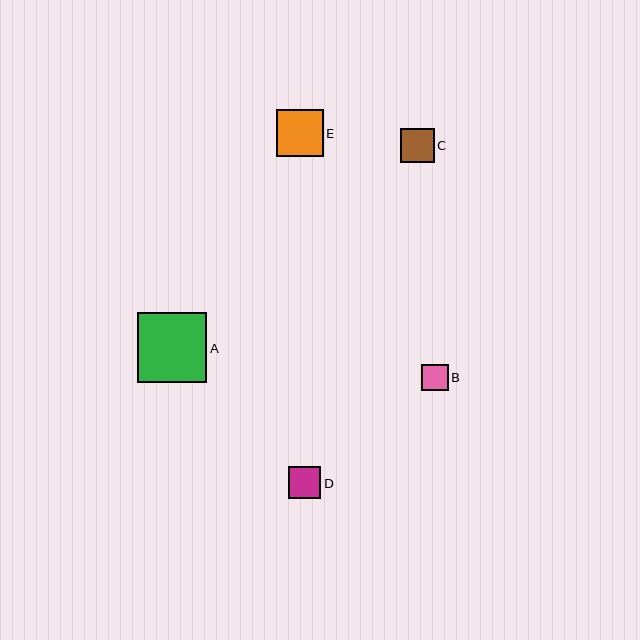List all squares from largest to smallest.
From largest to smallest: A, E, C, D, B.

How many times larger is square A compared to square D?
Square A is approximately 2.2 times the size of square D.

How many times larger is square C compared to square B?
Square C is approximately 1.3 times the size of square B.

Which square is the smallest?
Square B is the smallest with a size of approximately 26 pixels.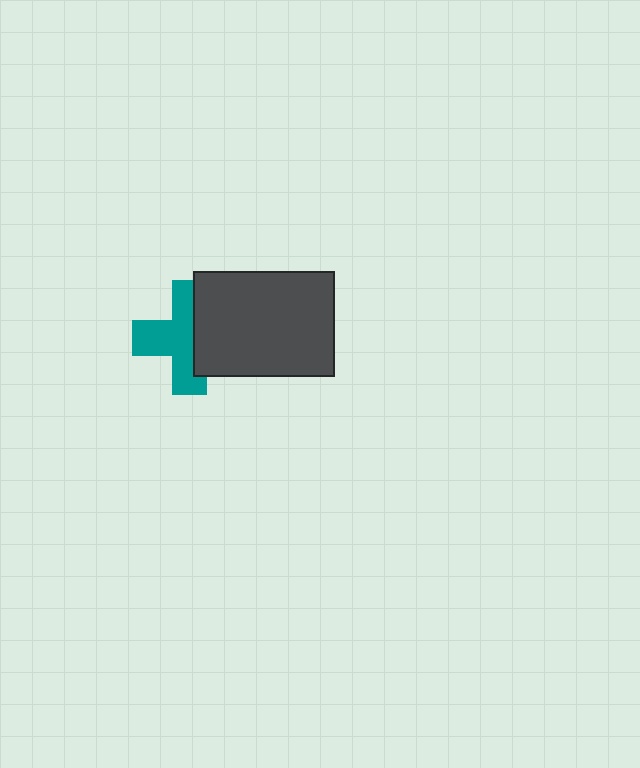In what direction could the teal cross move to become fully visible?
The teal cross could move left. That would shift it out from behind the dark gray rectangle entirely.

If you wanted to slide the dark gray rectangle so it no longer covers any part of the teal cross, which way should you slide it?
Slide it right — that is the most direct way to separate the two shapes.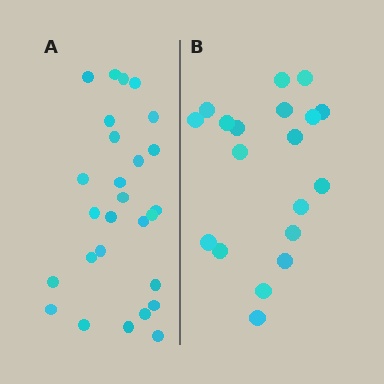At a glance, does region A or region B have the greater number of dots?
Region A (the left region) has more dots.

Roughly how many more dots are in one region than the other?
Region A has roughly 8 or so more dots than region B.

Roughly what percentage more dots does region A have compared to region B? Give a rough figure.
About 40% more.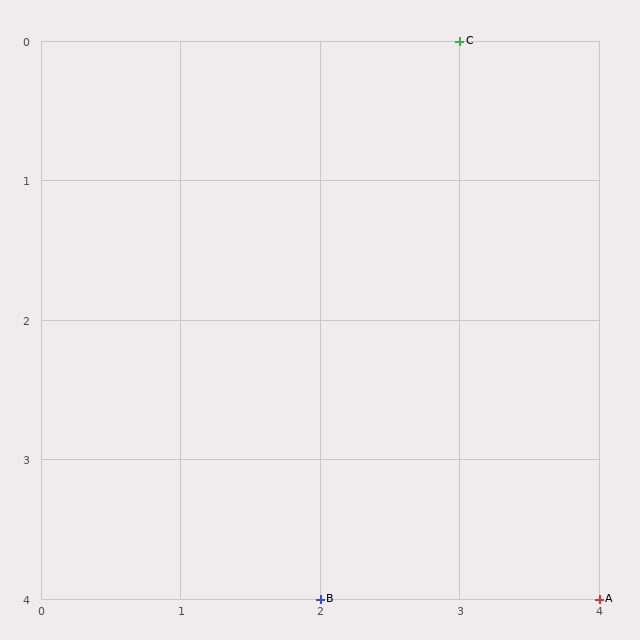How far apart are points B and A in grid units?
Points B and A are 2 columns apart.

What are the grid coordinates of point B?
Point B is at grid coordinates (2, 4).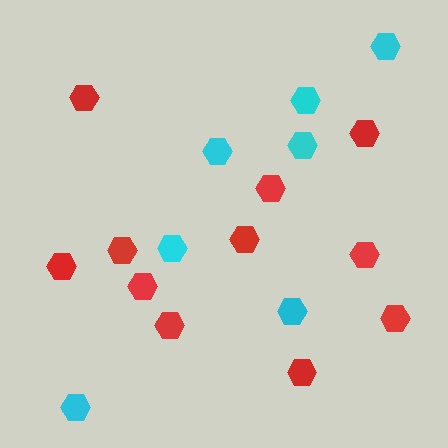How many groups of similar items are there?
There are 2 groups: one group of cyan hexagons (7) and one group of red hexagons (11).